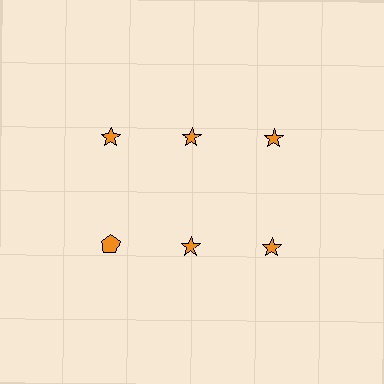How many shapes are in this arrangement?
There are 6 shapes arranged in a grid pattern.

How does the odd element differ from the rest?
It has a different shape: pentagon instead of star.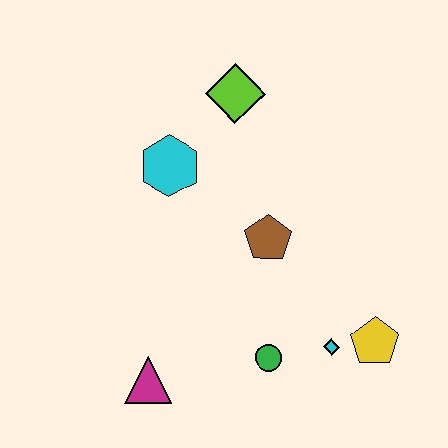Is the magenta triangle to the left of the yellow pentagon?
Yes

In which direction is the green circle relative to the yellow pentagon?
The green circle is to the left of the yellow pentagon.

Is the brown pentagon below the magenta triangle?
No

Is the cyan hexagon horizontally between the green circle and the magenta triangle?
Yes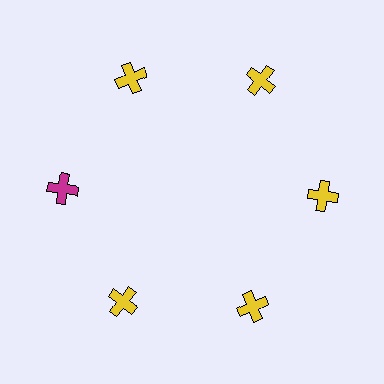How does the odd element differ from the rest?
It has a different color: magenta instead of yellow.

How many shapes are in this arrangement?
There are 6 shapes arranged in a ring pattern.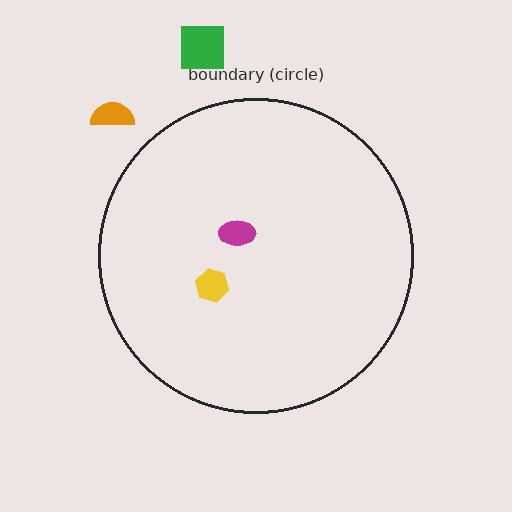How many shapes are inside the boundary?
2 inside, 2 outside.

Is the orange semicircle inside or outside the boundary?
Outside.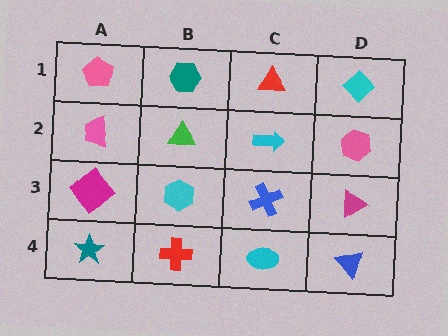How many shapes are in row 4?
4 shapes.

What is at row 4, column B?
A red cross.